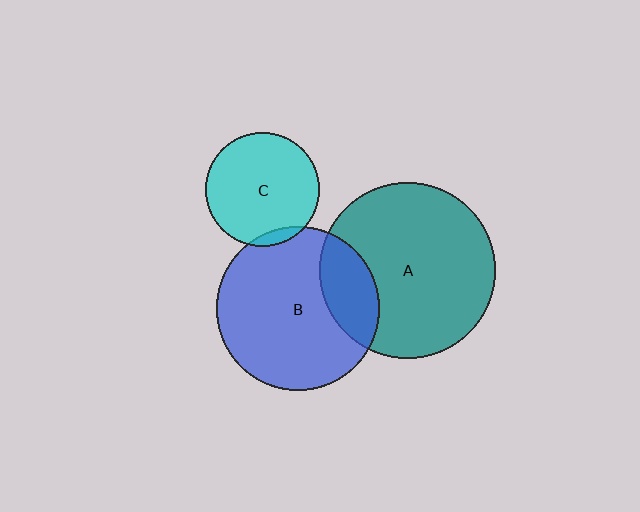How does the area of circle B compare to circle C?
Approximately 2.1 times.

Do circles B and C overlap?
Yes.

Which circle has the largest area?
Circle A (teal).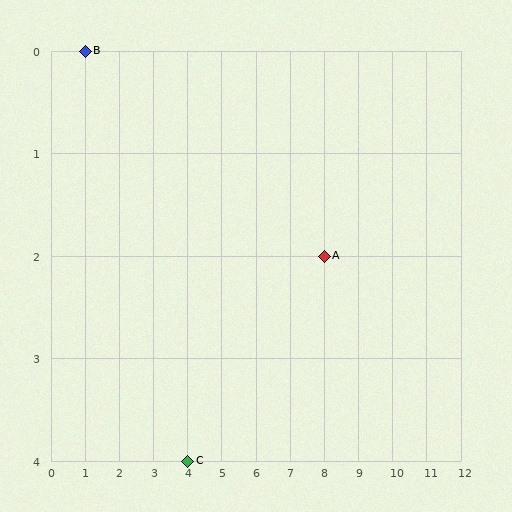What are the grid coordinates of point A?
Point A is at grid coordinates (8, 2).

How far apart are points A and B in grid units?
Points A and B are 7 columns and 2 rows apart (about 7.3 grid units diagonally).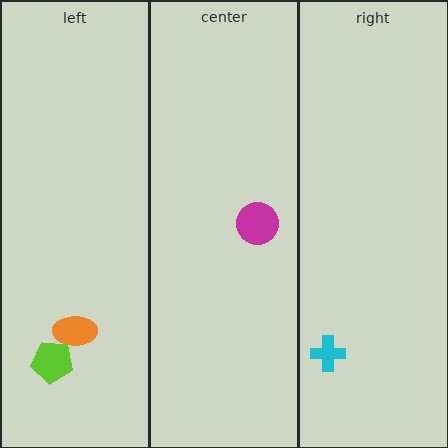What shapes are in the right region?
The cyan cross.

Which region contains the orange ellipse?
The left region.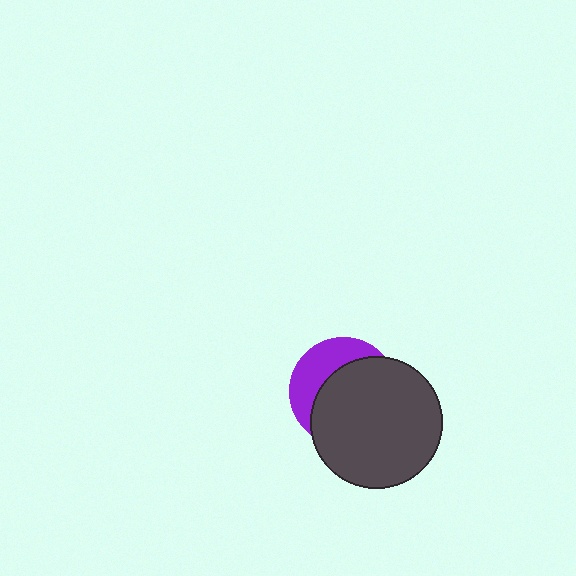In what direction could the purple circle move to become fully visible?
The purple circle could move toward the upper-left. That would shift it out from behind the dark gray circle entirely.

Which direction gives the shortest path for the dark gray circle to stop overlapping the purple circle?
Moving toward the lower-right gives the shortest separation.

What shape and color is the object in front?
The object in front is a dark gray circle.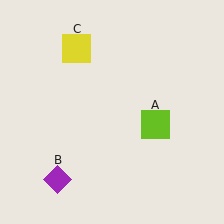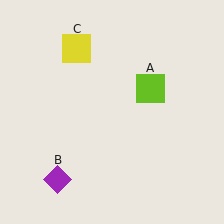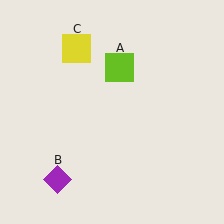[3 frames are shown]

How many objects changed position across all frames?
1 object changed position: lime square (object A).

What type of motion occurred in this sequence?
The lime square (object A) rotated counterclockwise around the center of the scene.